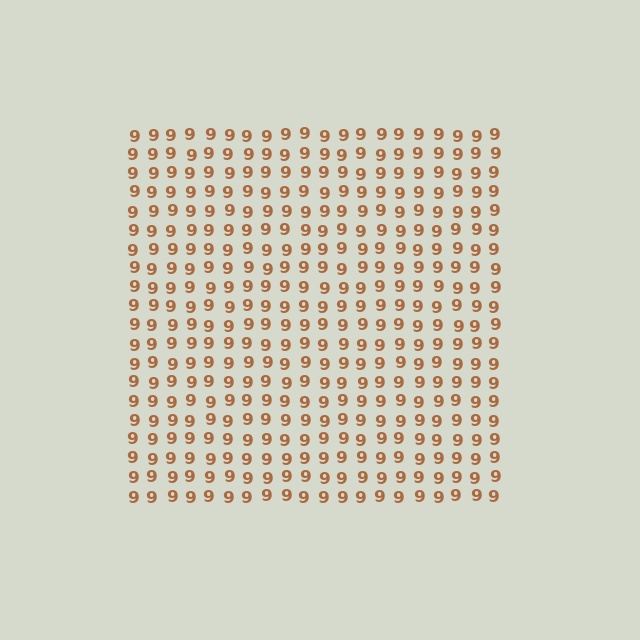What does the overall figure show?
The overall figure shows a square.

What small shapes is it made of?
It is made of small digit 9's.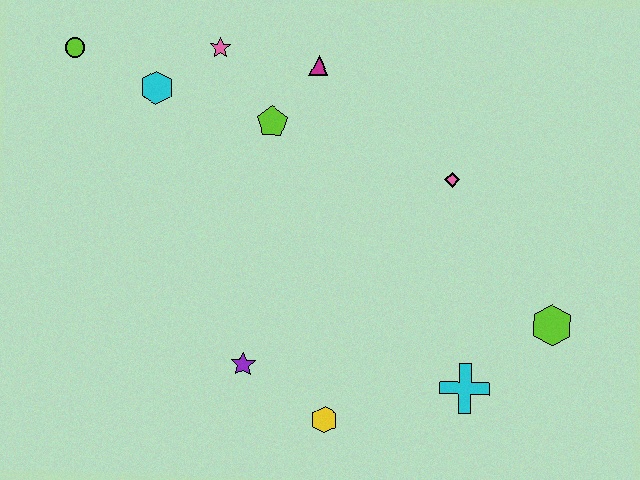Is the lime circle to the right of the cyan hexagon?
No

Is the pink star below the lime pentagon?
No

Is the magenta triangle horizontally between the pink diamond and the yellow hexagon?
No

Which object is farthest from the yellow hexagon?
The lime circle is farthest from the yellow hexagon.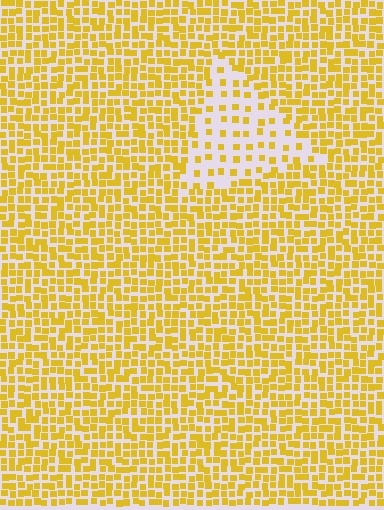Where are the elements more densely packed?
The elements are more densely packed outside the triangle boundary.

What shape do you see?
I see a triangle.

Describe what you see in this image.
The image contains small yellow elements arranged at two different densities. A triangle-shaped region is visible where the elements are less densely packed than the surrounding area.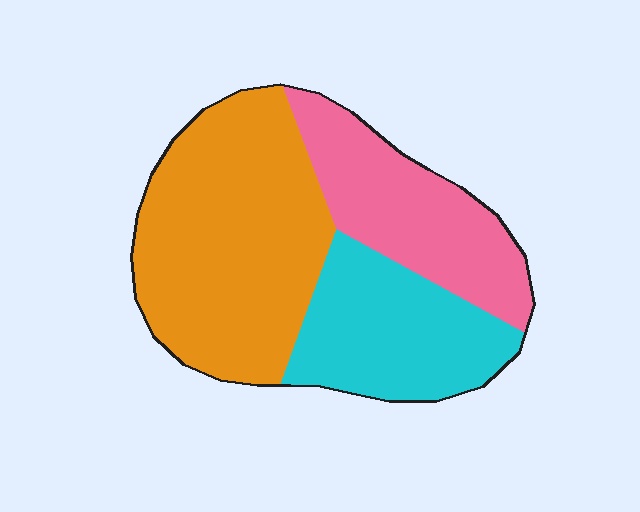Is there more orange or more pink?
Orange.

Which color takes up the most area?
Orange, at roughly 45%.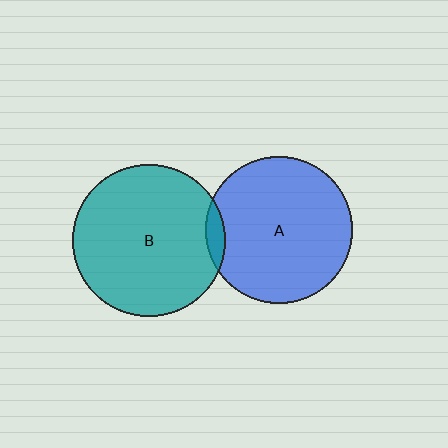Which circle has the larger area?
Circle B (teal).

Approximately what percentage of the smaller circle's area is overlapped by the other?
Approximately 5%.